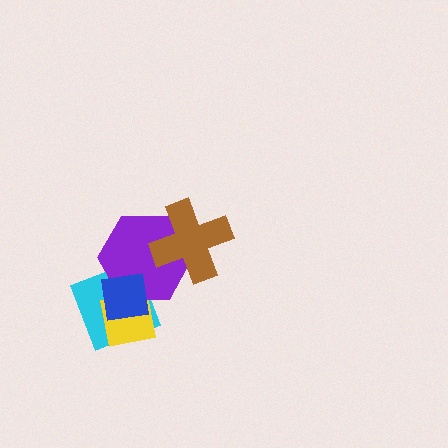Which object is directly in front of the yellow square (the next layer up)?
The purple hexagon is directly in front of the yellow square.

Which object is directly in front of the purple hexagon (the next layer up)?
The blue square is directly in front of the purple hexagon.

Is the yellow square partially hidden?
Yes, it is partially covered by another shape.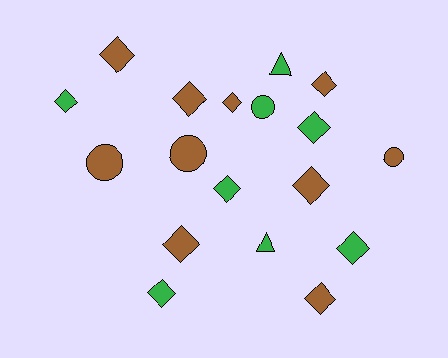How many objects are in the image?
There are 18 objects.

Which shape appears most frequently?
Diamond, with 12 objects.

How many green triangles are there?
There are 2 green triangles.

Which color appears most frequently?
Brown, with 10 objects.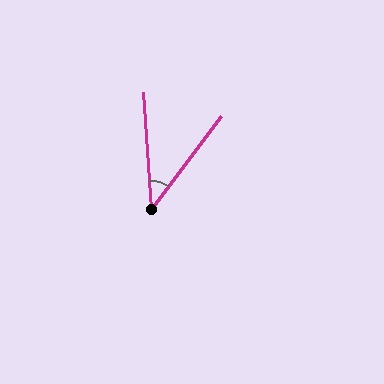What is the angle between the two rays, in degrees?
Approximately 41 degrees.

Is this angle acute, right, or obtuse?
It is acute.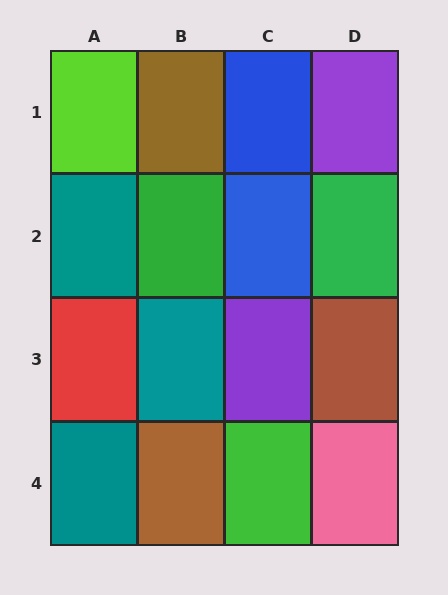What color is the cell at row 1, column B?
Brown.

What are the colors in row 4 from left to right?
Teal, brown, green, pink.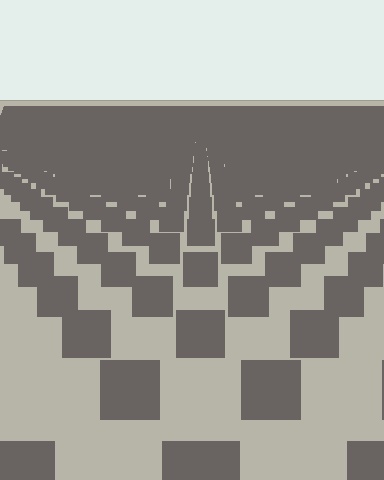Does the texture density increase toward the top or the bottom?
Density increases toward the top.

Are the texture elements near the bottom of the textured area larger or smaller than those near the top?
Larger. Near the bottom, elements are closer to the viewer and appear at a bigger on-screen size.